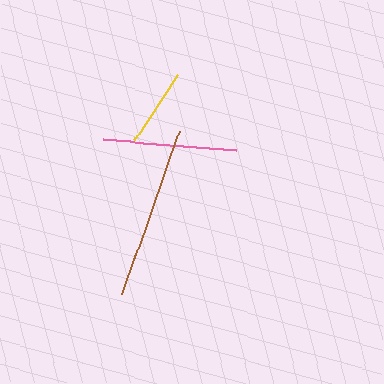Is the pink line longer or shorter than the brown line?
The brown line is longer than the pink line.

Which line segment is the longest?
The brown line is the longest at approximately 173 pixels.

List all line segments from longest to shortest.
From longest to shortest: brown, pink, yellow.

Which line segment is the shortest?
The yellow line is the shortest at approximately 78 pixels.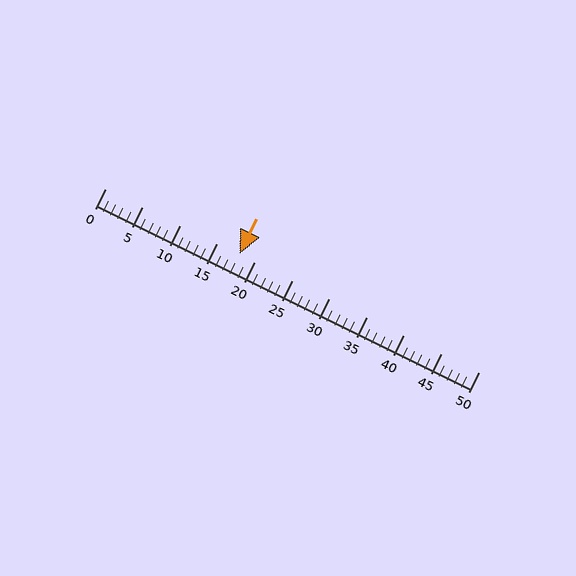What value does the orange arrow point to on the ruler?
The orange arrow points to approximately 18.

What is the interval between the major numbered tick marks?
The major tick marks are spaced 5 units apart.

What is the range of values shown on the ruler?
The ruler shows values from 0 to 50.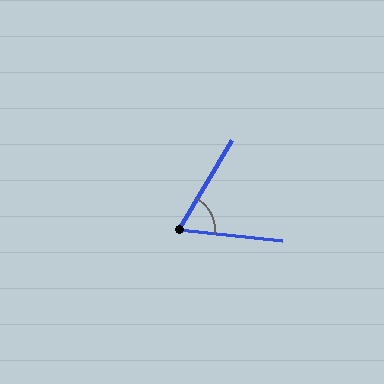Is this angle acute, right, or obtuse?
It is acute.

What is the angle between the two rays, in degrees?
Approximately 65 degrees.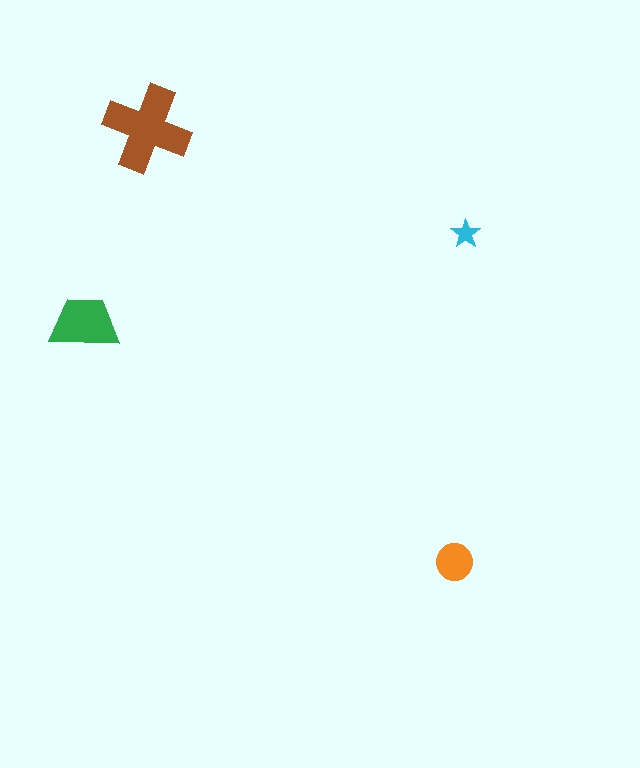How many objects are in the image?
There are 4 objects in the image.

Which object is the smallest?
The cyan star.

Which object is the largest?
The brown cross.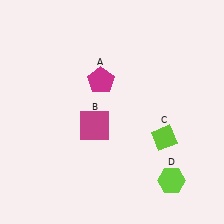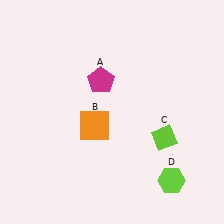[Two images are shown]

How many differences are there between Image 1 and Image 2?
There is 1 difference between the two images.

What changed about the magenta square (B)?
In Image 1, B is magenta. In Image 2, it changed to orange.